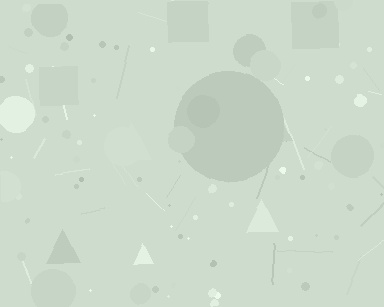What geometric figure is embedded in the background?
A circle is embedded in the background.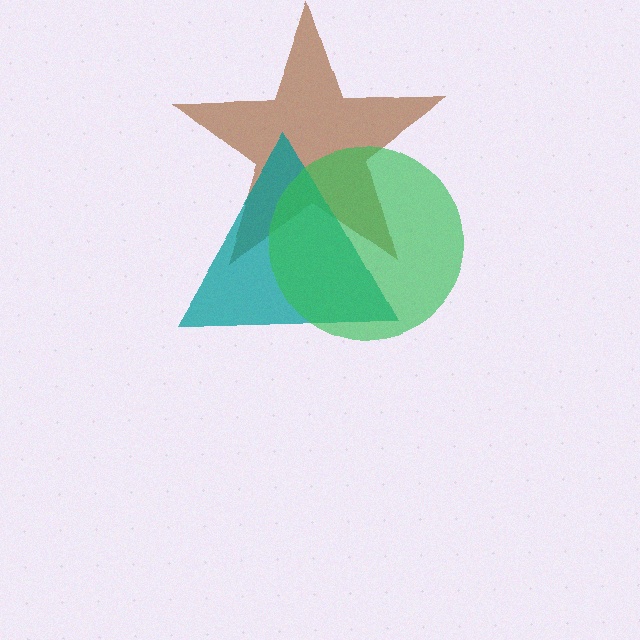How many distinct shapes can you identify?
There are 3 distinct shapes: a brown star, a teal triangle, a green circle.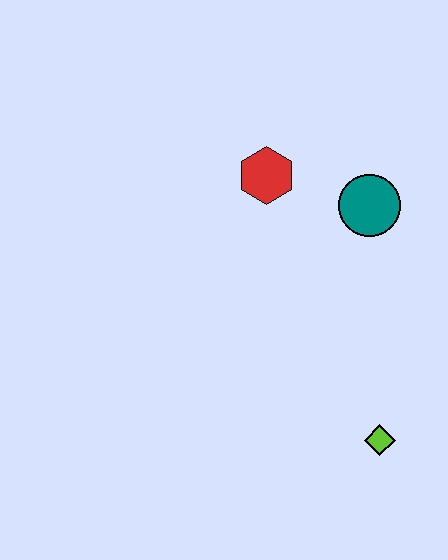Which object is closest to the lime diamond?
The teal circle is closest to the lime diamond.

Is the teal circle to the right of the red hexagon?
Yes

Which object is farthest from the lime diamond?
The red hexagon is farthest from the lime diamond.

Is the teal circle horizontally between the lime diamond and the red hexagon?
Yes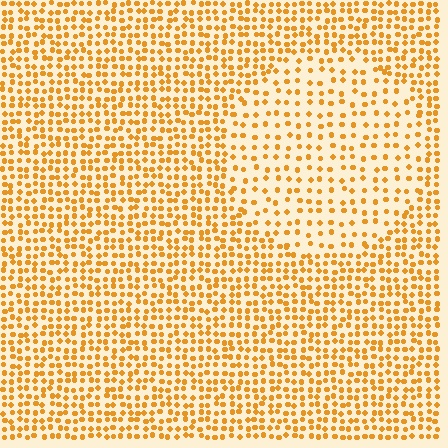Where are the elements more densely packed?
The elements are more densely packed outside the circle boundary.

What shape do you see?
I see a circle.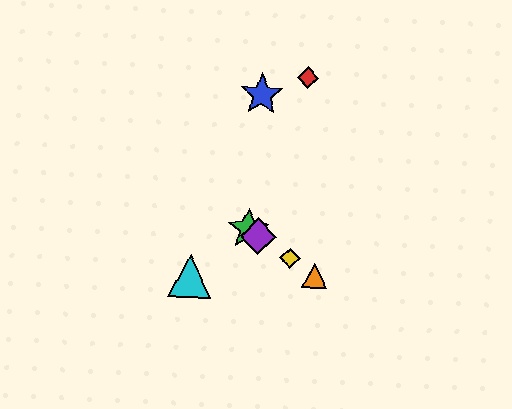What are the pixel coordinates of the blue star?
The blue star is at (262, 95).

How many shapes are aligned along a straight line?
4 shapes (the green star, the yellow diamond, the purple diamond, the orange triangle) are aligned along a straight line.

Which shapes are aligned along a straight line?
The green star, the yellow diamond, the purple diamond, the orange triangle are aligned along a straight line.